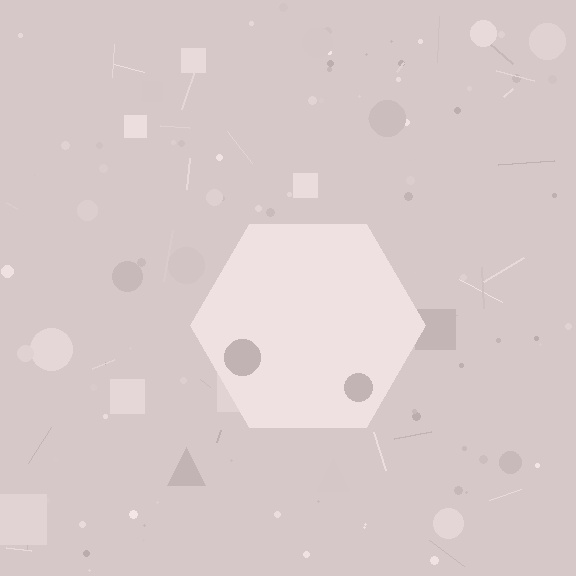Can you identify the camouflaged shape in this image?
The camouflaged shape is a hexagon.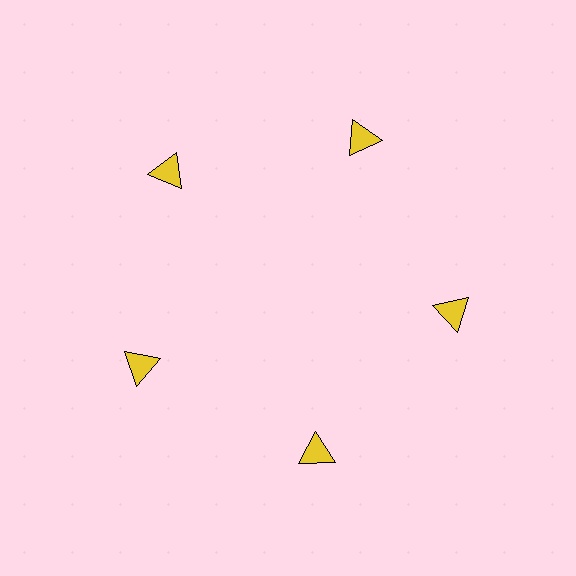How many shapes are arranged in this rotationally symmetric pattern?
There are 5 shapes, arranged in 5 groups of 1.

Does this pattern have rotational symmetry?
Yes, this pattern has 5-fold rotational symmetry. It looks the same after rotating 72 degrees around the center.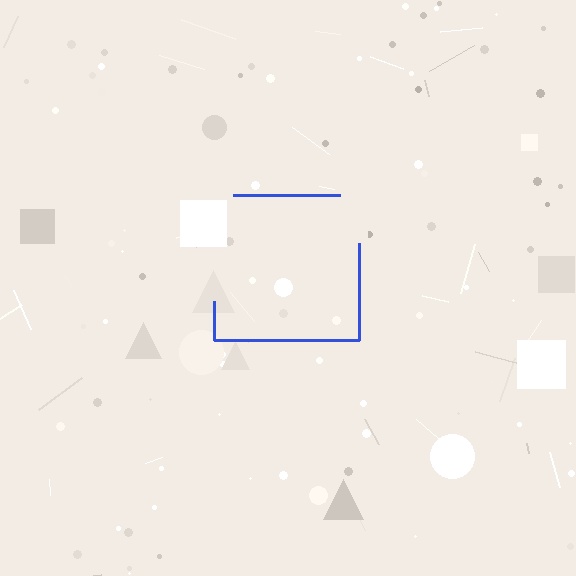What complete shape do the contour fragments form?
The contour fragments form a square.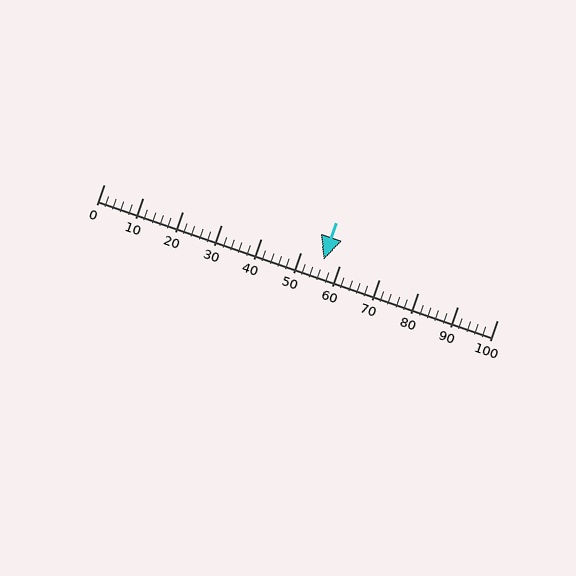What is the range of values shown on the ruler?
The ruler shows values from 0 to 100.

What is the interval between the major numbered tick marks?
The major tick marks are spaced 10 units apart.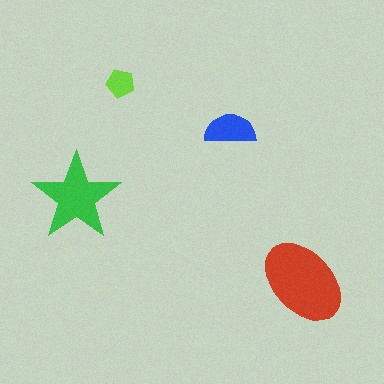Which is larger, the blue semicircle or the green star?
The green star.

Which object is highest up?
The lime pentagon is topmost.